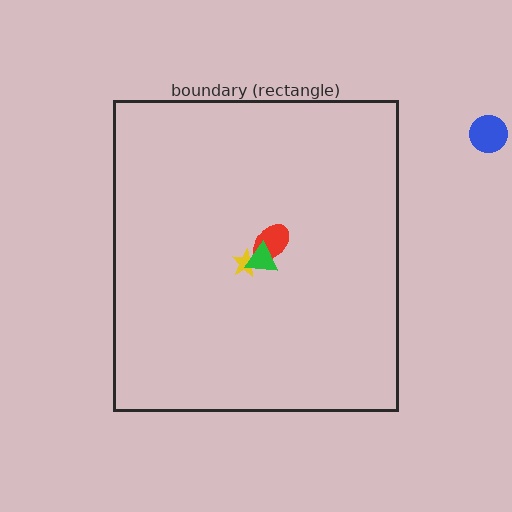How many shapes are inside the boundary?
3 inside, 1 outside.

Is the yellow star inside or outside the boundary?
Inside.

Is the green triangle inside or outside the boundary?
Inside.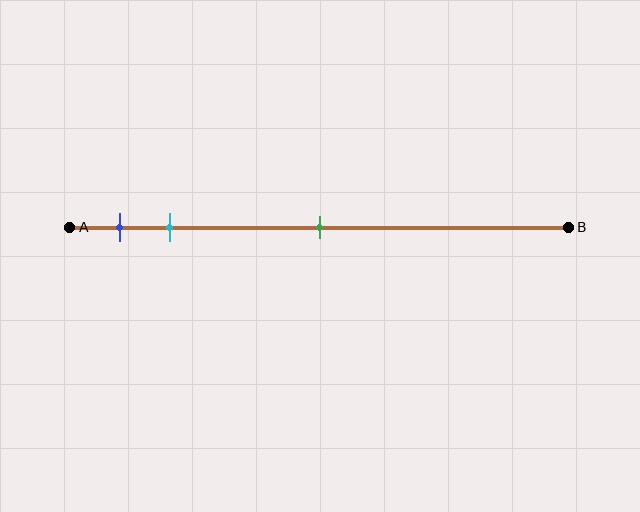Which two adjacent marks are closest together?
The blue and cyan marks are the closest adjacent pair.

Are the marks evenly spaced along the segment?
No, the marks are not evenly spaced.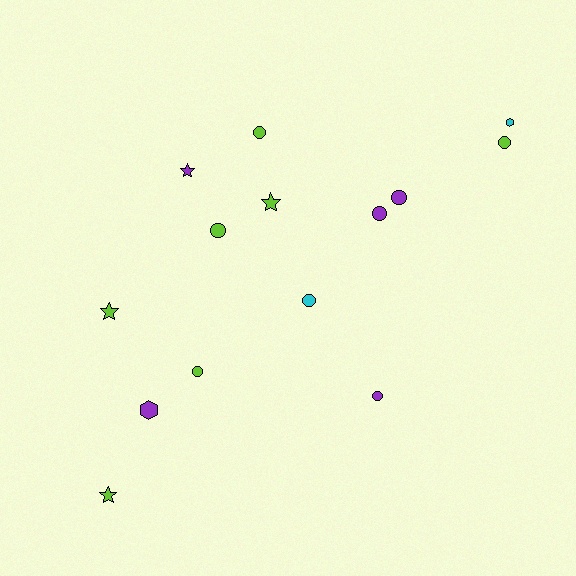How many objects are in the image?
There are 14 objects.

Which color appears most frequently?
Lime, with 7 objects.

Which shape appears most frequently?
Circle, with 8 objects.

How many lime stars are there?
There are 3 lime stars.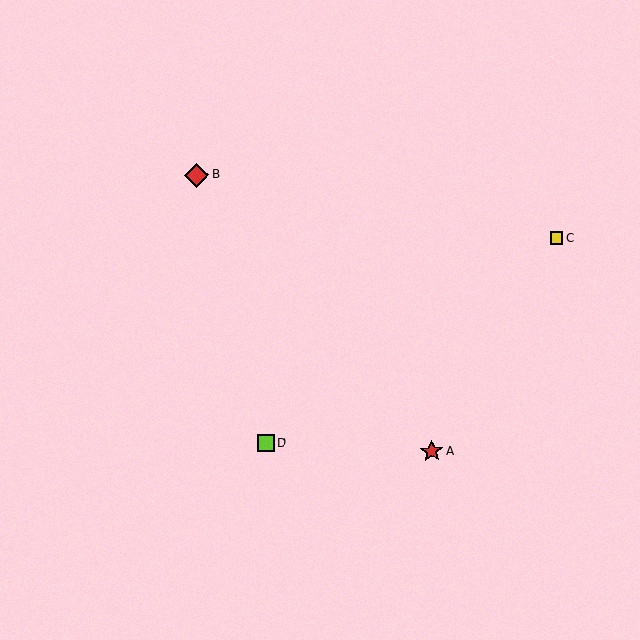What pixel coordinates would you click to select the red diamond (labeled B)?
Click at (197, 175) to select the red diamond B.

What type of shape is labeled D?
Shape D is a lime square.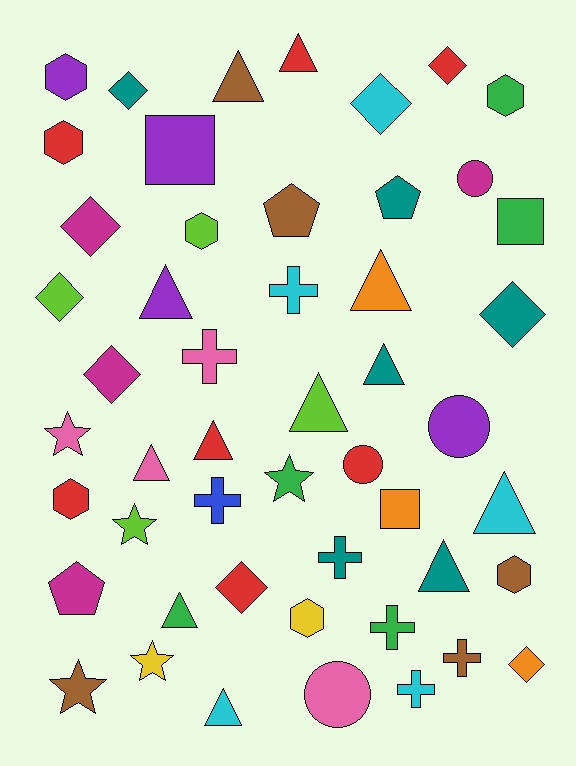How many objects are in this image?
There are 50 objects.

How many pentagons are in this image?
There are 3 pentagons.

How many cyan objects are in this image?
There are 5 cyan objects.